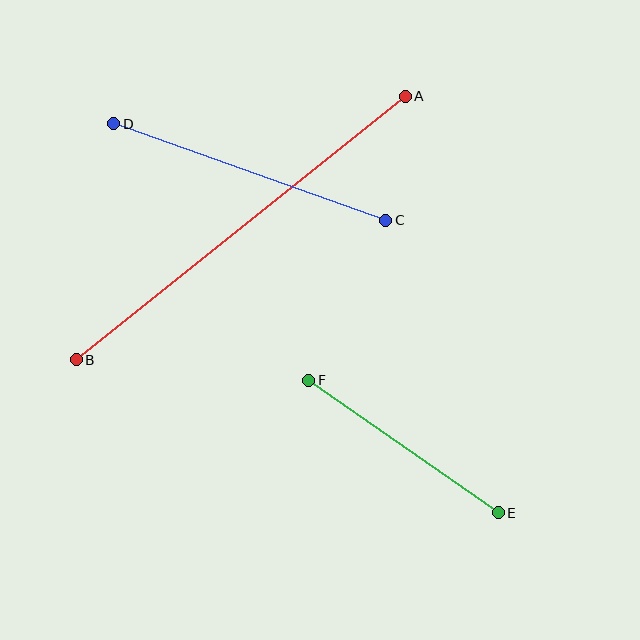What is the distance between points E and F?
The distance is approximately 231 pixels.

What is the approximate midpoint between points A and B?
The midpoint is at approximately (241, 228) pixels.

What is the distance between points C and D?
The distance is approximately 288 pixels.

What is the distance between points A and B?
The distance is approximately 421 pixels.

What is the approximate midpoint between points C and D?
The midpoint is at approximately (250, 172) pixels.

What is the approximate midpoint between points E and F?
The midpoint is at approximately (403, 446) pixels.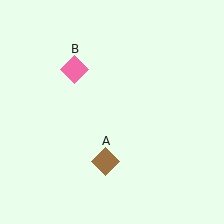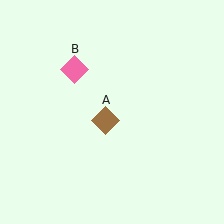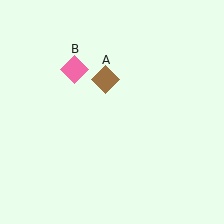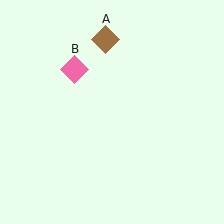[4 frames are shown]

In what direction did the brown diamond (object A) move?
The brown diamond (object A) moved up.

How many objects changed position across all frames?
1 object changed position: brown diamond (object A).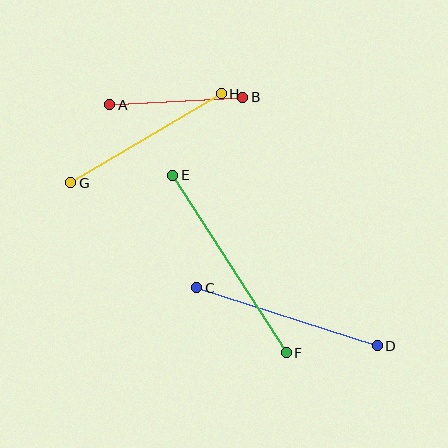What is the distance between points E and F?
The distance is approximately 211 pixels.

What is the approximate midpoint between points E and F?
The midpoint is at approximately (229, 264) pixels.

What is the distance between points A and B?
The distance is approximately 133 pixels.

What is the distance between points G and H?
The distance is approximately 175 pixels.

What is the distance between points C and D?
The distance is approximately 189 pixels.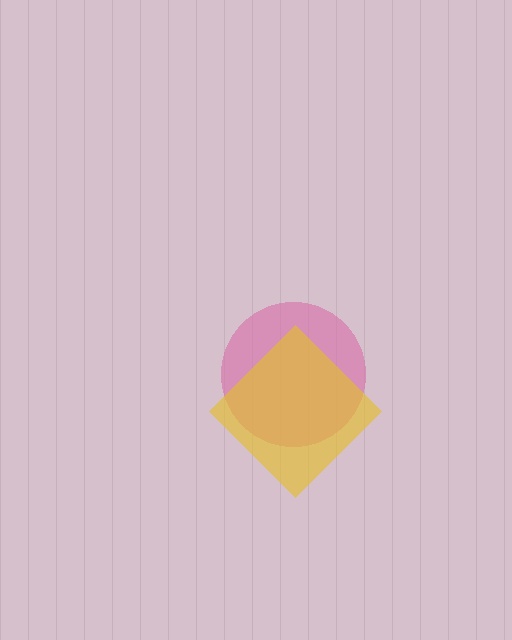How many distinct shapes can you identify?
There are 2 distinct shapes: a pink circle, a yellow diamond.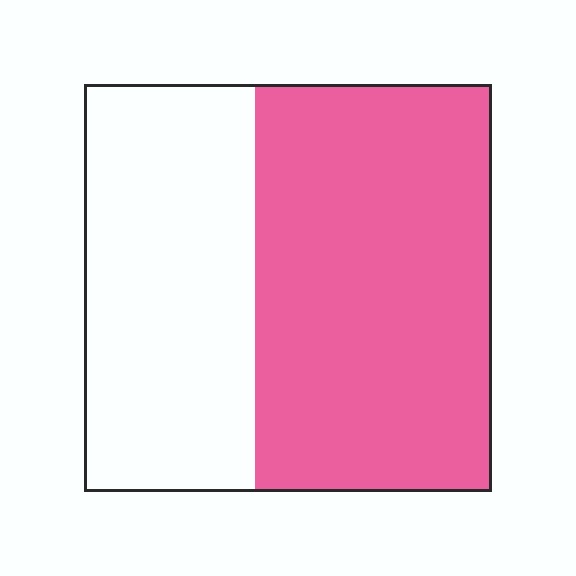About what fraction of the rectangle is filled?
About three fifths (3/5).